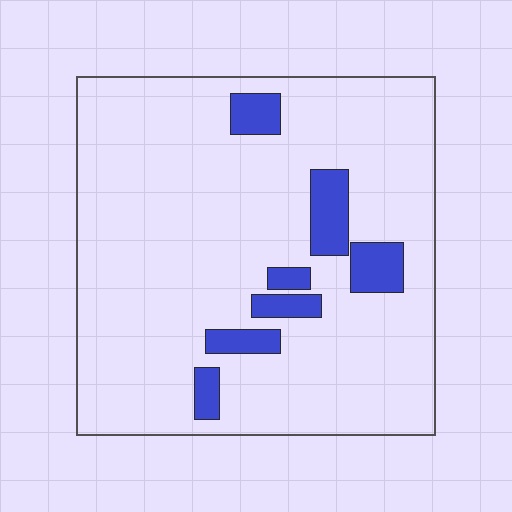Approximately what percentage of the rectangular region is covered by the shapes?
Approximately 10%.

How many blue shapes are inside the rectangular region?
7.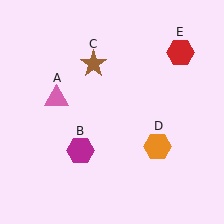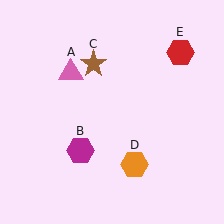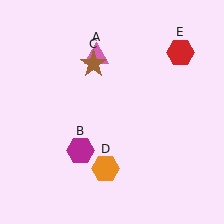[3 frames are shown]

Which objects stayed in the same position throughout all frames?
Magenta hexagon (object B) and brown star (object C) and red hexagon (object E) remained stationary.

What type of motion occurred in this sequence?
The pink triangle (object A), orange hexagon (object D) rotated clockwise around the center of the scene.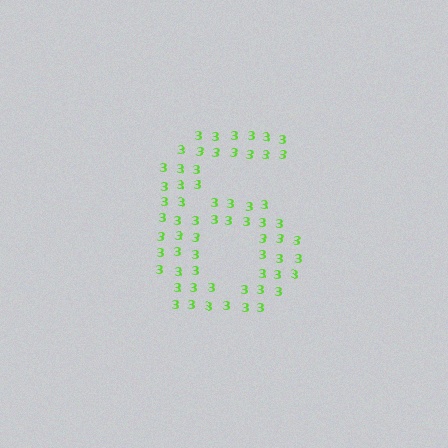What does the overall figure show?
The overall figure shows the digit 6.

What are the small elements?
The small elements are digit 3's.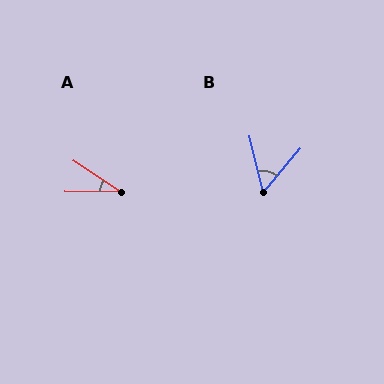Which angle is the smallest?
A, at approximately 33 degrees.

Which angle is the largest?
B, at approximately 53 degrees.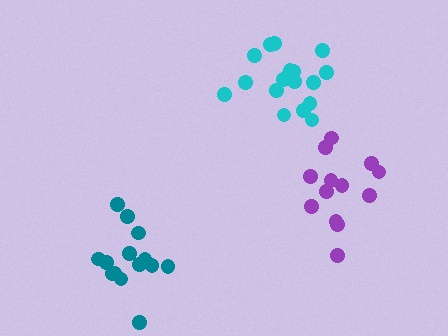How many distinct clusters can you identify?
There are 3 distinct clusters.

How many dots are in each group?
Group 1: 18 dots, Group 2: 13 dots, Group 3: 14 dots (45 total).